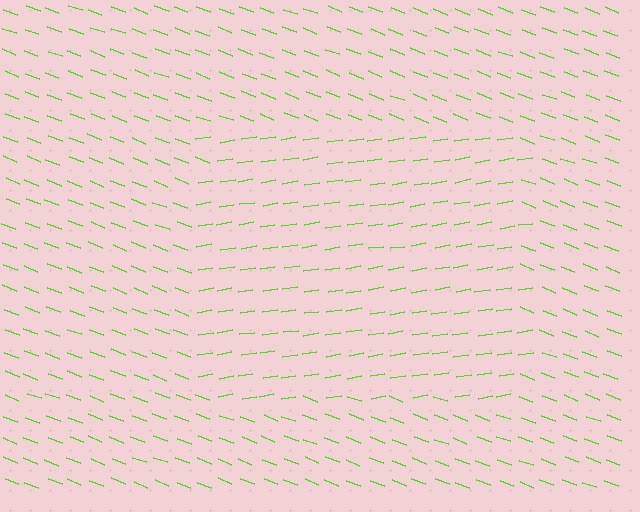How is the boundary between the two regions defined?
The boundary is defined purely by a change in line orientation (approximately 30 degrees difference). All lines are the same color and thickness.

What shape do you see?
I see a rectangle.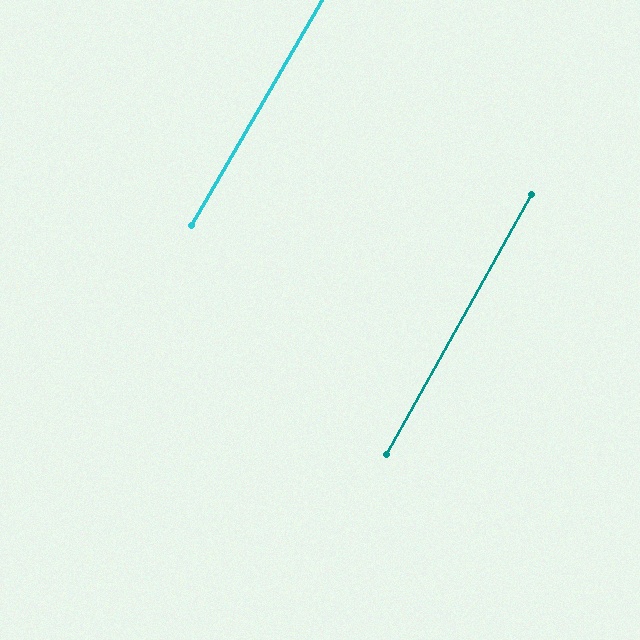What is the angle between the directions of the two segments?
Approximately 1 degree.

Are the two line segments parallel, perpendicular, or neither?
Parallel — their directions differ by only 1.0°.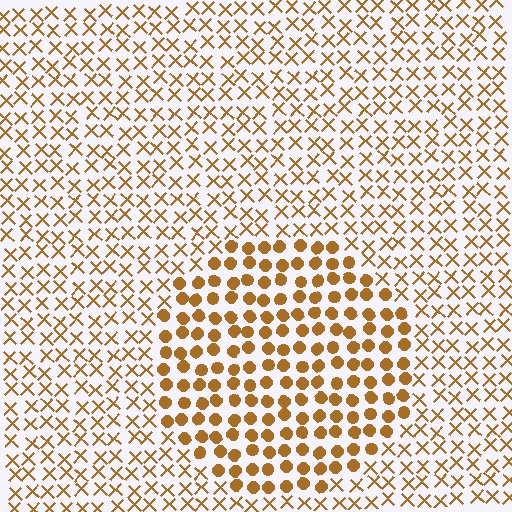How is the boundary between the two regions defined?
The boundary is defined by a change in element shape: circles inside vs. X marks outside. All elements share the same color and spacing.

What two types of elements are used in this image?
The image uses circles inside the circle region and X marks outside it.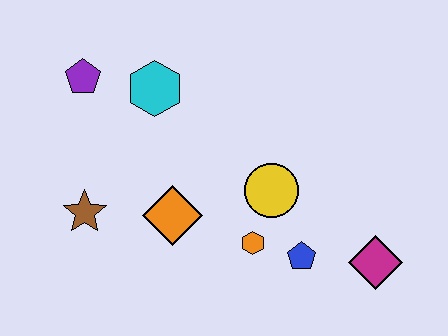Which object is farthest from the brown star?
The magenta diamond is farthest from the brown star.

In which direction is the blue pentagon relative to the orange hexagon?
The blue pentagon is to the right of the orange hexagon.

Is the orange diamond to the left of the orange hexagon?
Yes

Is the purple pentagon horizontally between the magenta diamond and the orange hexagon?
No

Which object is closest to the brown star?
The orange diamond is closest to the brown star.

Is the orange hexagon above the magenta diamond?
Yes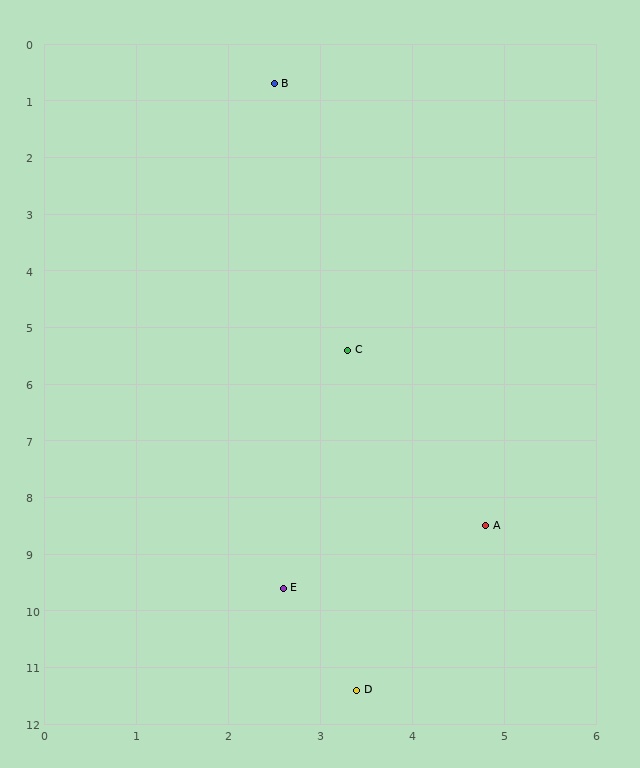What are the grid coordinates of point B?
Point B is at approximately (2.5, 0.7).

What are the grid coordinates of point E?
Point E is at approximately (2.6, 9.6).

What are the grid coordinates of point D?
Point D is at approximately (3.4, 11.4).